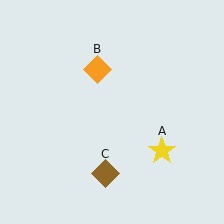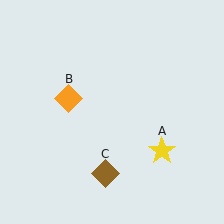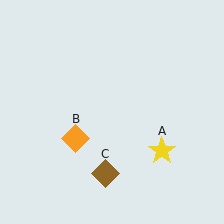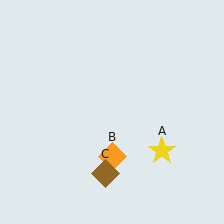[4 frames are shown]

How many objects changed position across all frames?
1 object changed position: orange diamond (object B).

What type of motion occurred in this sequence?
The orange diamond (object B) rotated counterclockwise around the center of the scene.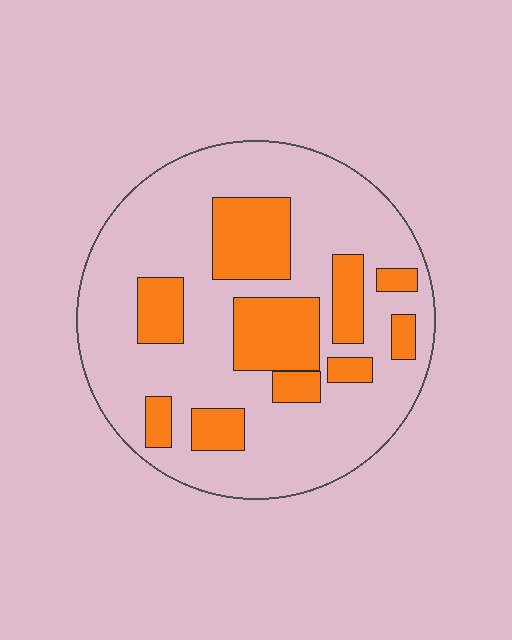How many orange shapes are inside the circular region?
10.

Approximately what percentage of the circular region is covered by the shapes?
Approximately 25%.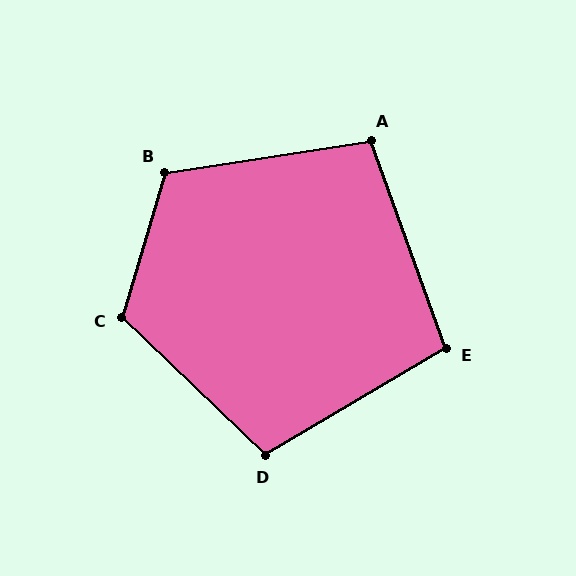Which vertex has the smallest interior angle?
E, at approximately 101 degrees.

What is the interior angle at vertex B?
Approximately 115 degrees (obtuse).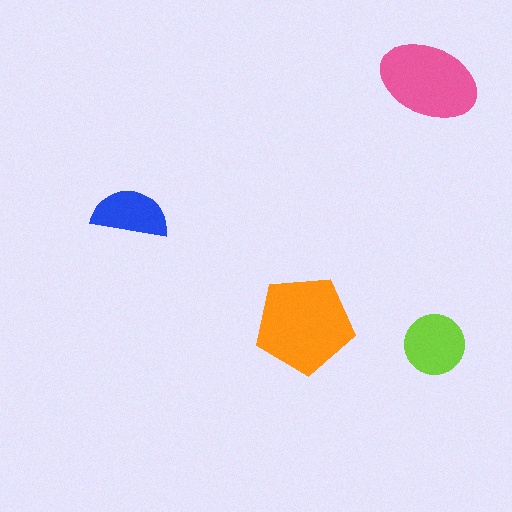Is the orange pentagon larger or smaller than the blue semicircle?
Larger.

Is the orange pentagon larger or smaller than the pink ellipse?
Larger.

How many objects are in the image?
There are 4 objects in the image.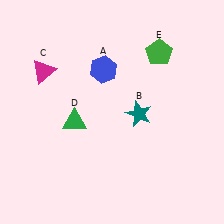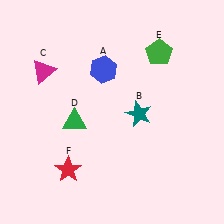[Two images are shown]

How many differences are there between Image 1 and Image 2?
There is 1 difference between the two images.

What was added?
A red star (F) was added in Image 2.